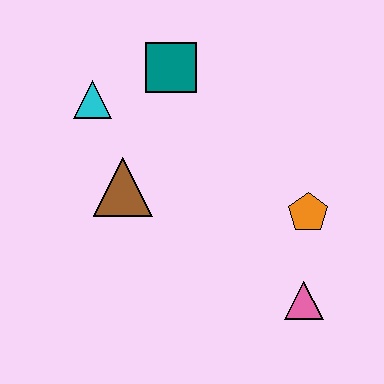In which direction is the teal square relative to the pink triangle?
The teal square is above the pink triangle.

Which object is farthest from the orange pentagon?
The cyan triangle is farthest from the orange pentagon.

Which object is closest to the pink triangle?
The orange pentagon is closest to the pink triangle.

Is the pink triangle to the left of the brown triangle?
No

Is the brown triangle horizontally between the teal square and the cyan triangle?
Yes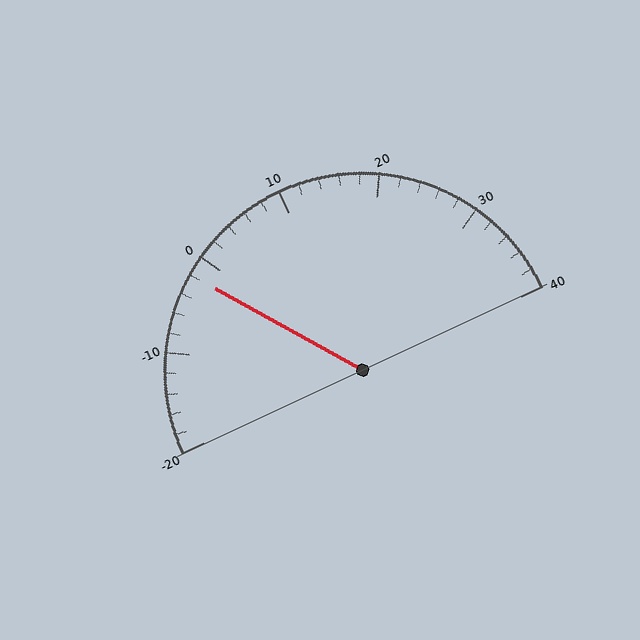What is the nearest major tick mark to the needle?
The nearest major tick mark is 0.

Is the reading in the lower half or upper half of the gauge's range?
The reading is in the lower half of the range (-20 to 40).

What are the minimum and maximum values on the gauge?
The gauge ranges from -20 to 40.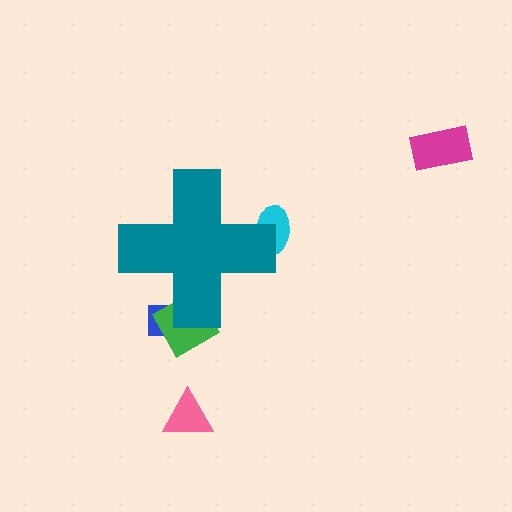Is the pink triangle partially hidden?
No, the pink triangle is fully visible.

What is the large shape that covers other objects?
A teal cross.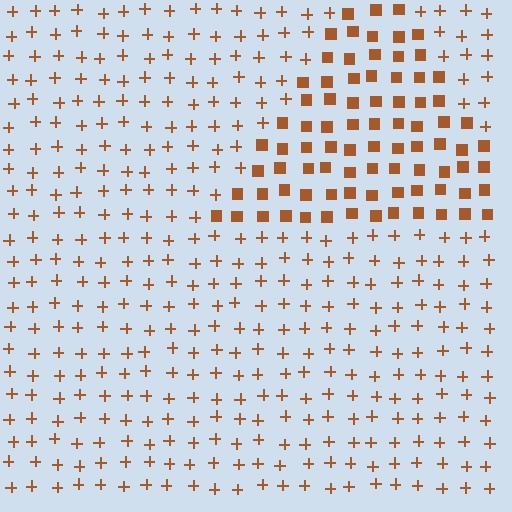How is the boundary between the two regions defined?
The boundary is defined by a change in element shape: squares inside vs. plus signs outside. All elements share the same color and spacing.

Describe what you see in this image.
The image is filled with small brown elements arranged in a uniform grid. A triangle-shaped region contains squares, while the surrounding area contains plus signs. The boundary is defined purely by the change in element shape.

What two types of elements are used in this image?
The image uses squares inside the triangle region and plus signs outside it.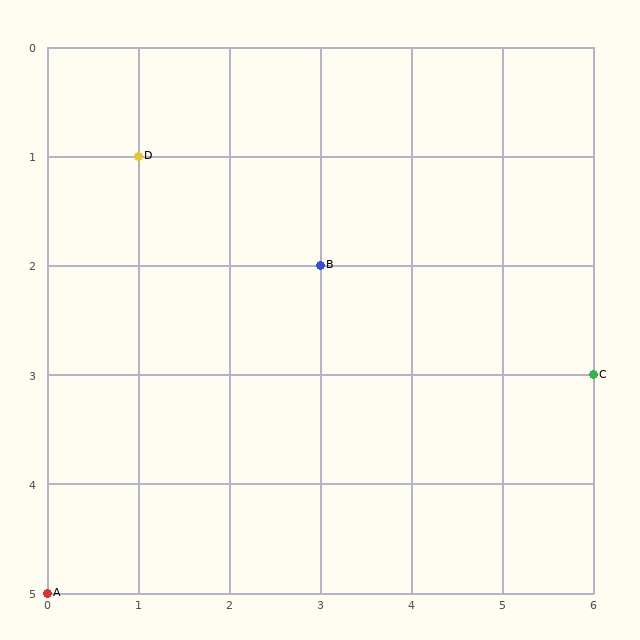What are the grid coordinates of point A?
Point A is at grid coordinates (0, 5).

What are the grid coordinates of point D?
Point D is at grid coordinates (1, 1).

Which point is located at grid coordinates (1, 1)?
Point D is at (1, 1).